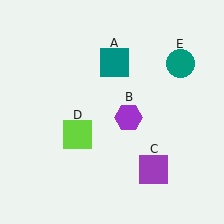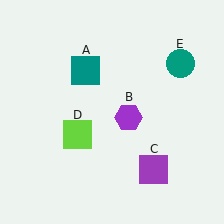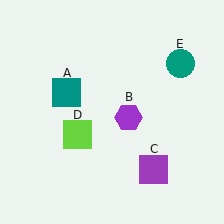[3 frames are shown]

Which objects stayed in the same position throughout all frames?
Purple hexagon (object B) and purple square (object C) and lime square (object D) and teal circle (object E) remained stationary.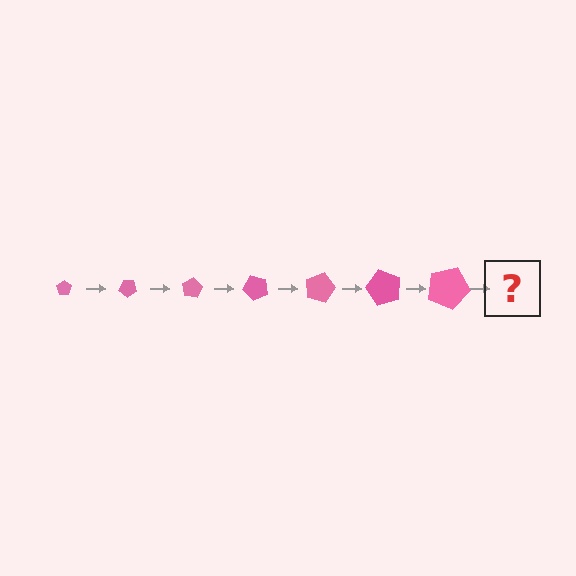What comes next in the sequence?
The next element should be a pentagon, larger than the previous one and rotated 280 degrees from the start.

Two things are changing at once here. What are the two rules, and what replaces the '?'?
The two rules are that the pentagon grows larger each step and it rotates 40 degrees each step. The '?' should be a pentagon, larger than the previous one and rotated 280 degrees from the start.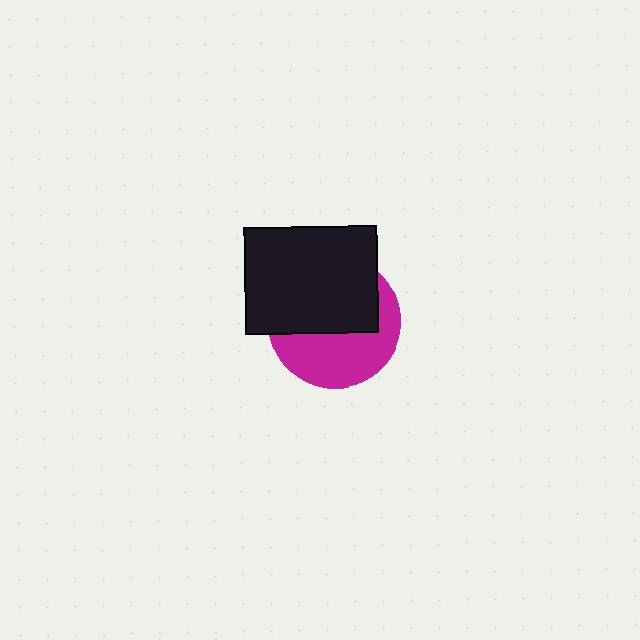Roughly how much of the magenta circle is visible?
About half of it is visible (roughly 46%).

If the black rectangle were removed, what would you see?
You would see the complete magenta circle.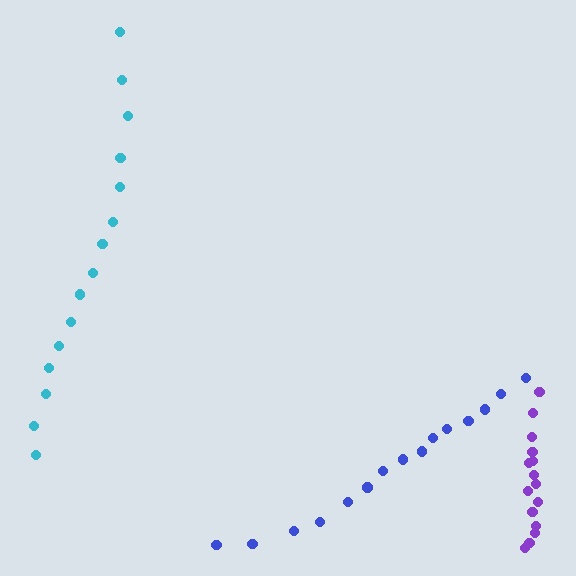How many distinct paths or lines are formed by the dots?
There are 3 distinct paths.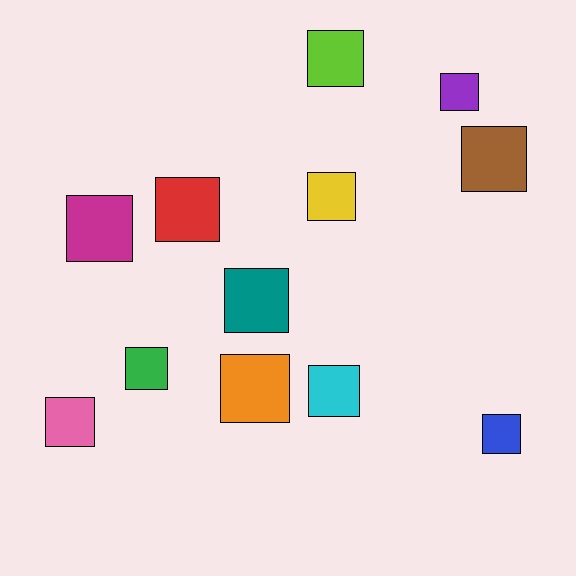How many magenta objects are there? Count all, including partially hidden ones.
There is 1 magenta object.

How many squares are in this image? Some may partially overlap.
There are 12 squares.